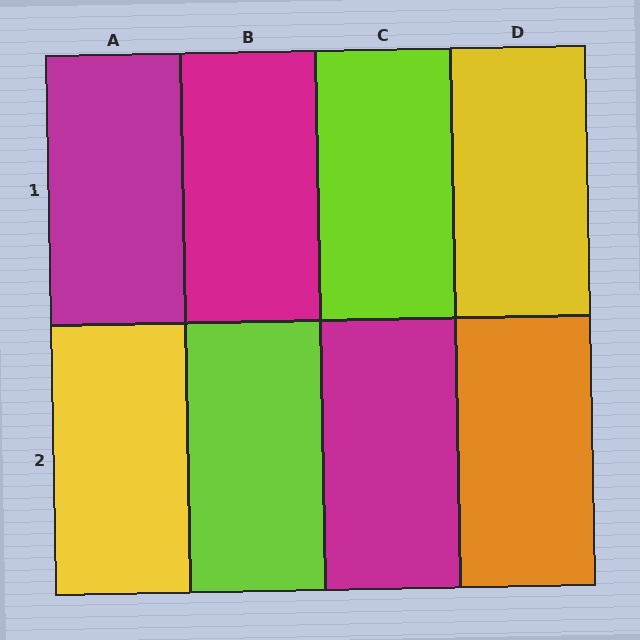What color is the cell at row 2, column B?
Lime.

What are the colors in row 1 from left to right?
Magenta, magenta, lime, yellow.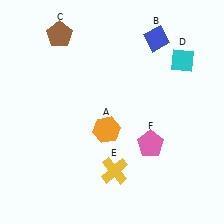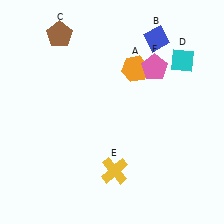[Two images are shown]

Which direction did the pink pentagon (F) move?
The pink pentagon (F) moved up.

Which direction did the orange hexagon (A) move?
The orange hexagon (A) moved up.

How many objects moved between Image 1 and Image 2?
2 objects moved between the two images.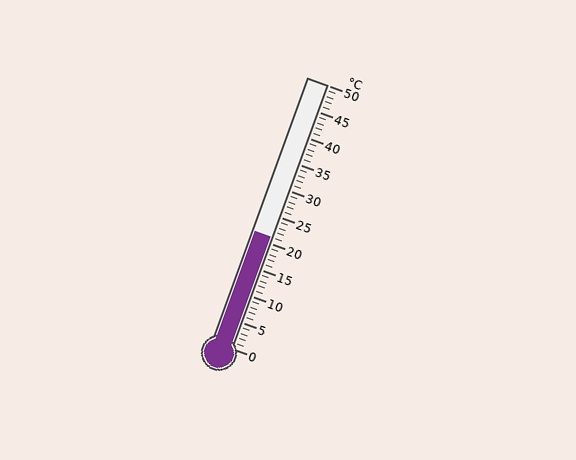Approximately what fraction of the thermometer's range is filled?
The thermometer is filled to approximately 40% of its range.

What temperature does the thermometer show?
The thermometer shows approximately 21°C.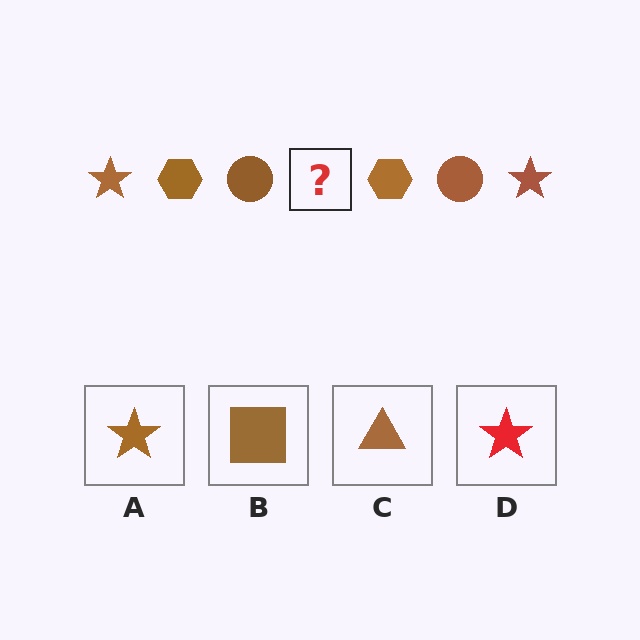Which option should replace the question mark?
Option A.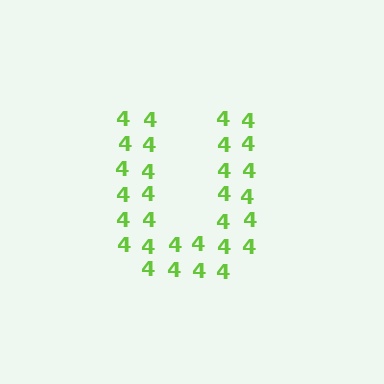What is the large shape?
The large shape is the letter U.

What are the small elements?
The small elements are digit 4's.